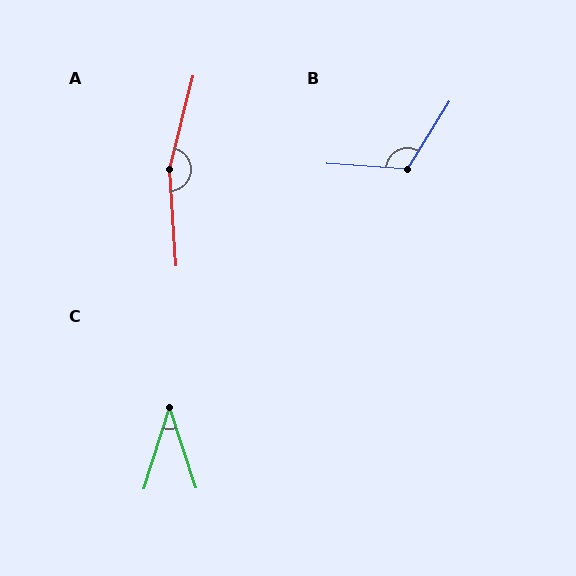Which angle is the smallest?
C, at approximately 36 degrees.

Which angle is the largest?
A, at approximately 162 degrees.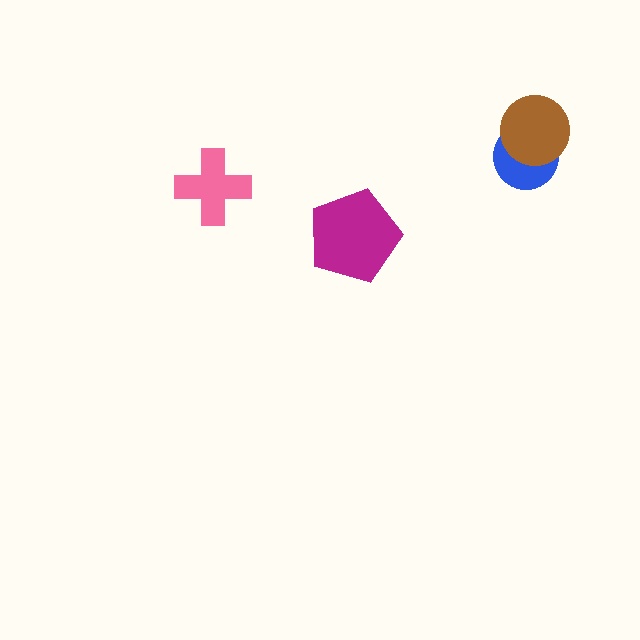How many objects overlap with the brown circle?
1 object overlaps with the brown circle.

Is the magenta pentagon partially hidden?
No, no other shape covers it.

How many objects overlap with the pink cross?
0 objects overlap with the pink cross.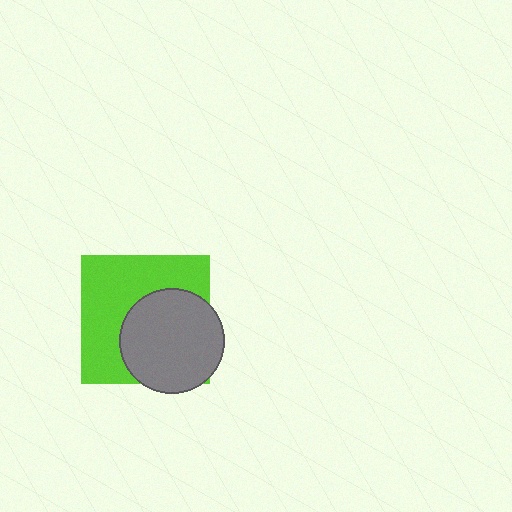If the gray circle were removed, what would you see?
You would see the complete lime square.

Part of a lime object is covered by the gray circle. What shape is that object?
It is a square.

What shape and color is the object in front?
The object in front is a gray circle.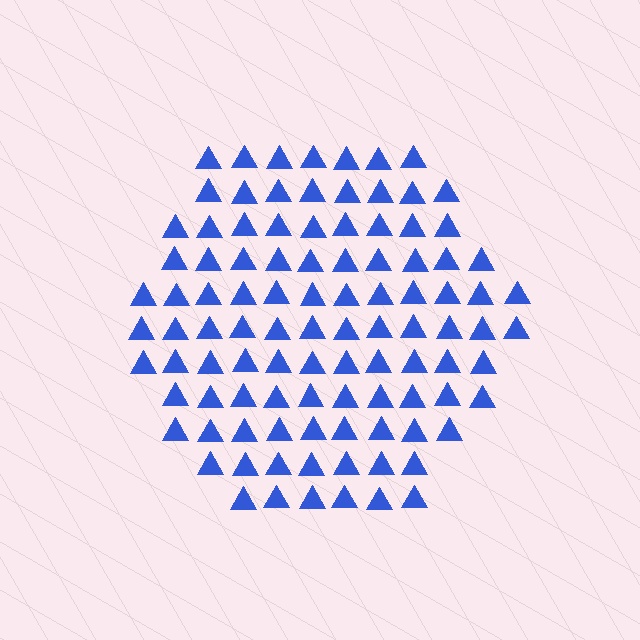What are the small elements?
The small elements are triangles.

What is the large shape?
The large shape is a hexagon.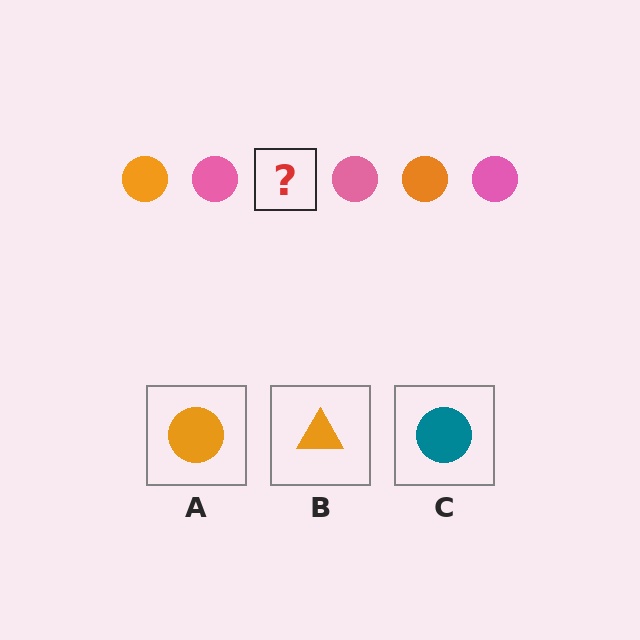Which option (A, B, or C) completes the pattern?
A.